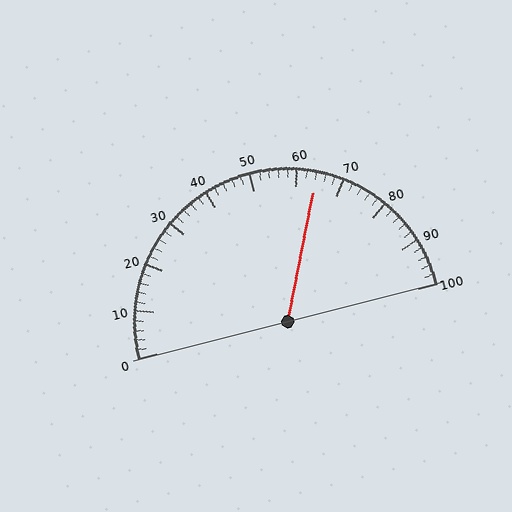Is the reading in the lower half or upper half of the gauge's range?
The reading is in the upper half of the range (0 to 100).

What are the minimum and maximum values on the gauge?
The gauge ranges from 0 to 100.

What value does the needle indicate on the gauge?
The needle indicates approximately 64.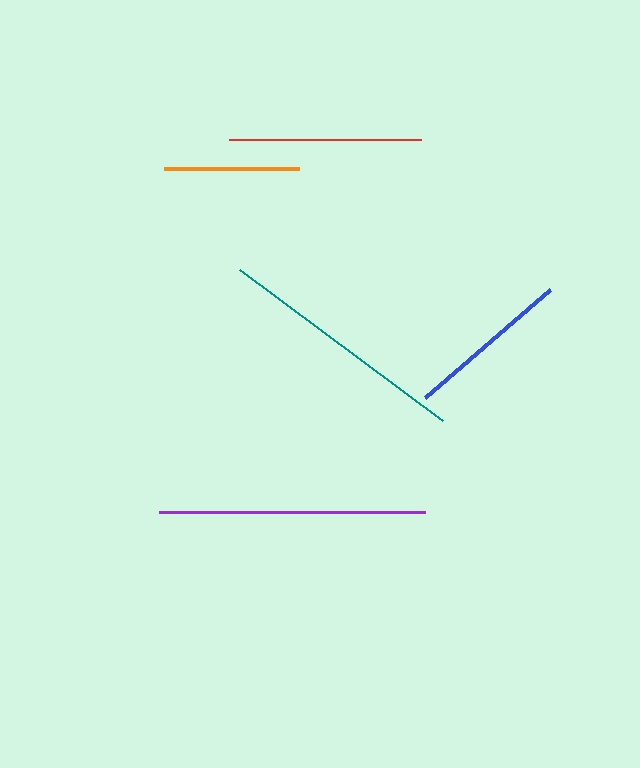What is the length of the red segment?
The red segment is approximately 192 pixels long.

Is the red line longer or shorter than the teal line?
The teal line is longer than the red line.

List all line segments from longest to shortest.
From longest to shortest: purple, teal, red, blue, orange.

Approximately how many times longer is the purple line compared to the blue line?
The purple line is approximately 1.6 times the length of the blue line.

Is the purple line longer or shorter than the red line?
The purple line is longer than the red line.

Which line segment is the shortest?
The orange line is the shortest at approximately 135 pixels.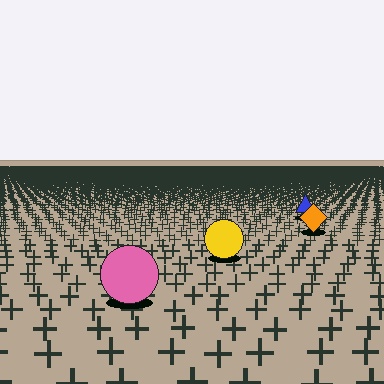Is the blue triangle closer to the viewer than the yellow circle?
No. The yellow circle is closer — you can tell from the texture gradient: the ground texture is coarser near it.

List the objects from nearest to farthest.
From nearest to farthest: the pink circle, the yellow circle, the orange diamond, the blue triangle.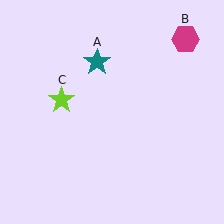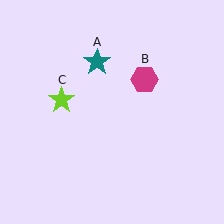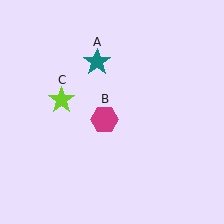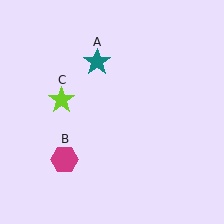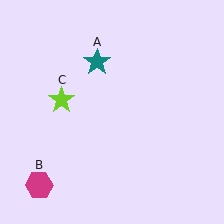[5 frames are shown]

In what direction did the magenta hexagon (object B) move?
The magenta hexagon (object B) moved down and to the left.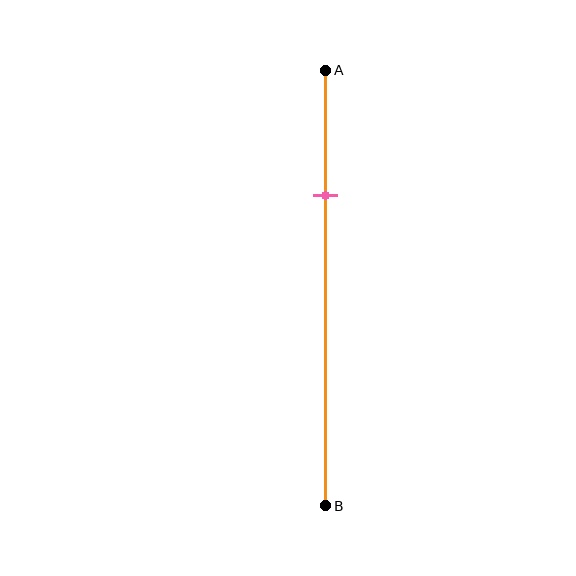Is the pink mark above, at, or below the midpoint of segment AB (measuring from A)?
The pink mark is above the midpoint of segment AB.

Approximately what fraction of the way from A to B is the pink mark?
The pink mark is approximately 30% of the way from A to B.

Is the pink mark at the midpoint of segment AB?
No, the mark is at about 30% from A, not at the 50% midpoint.